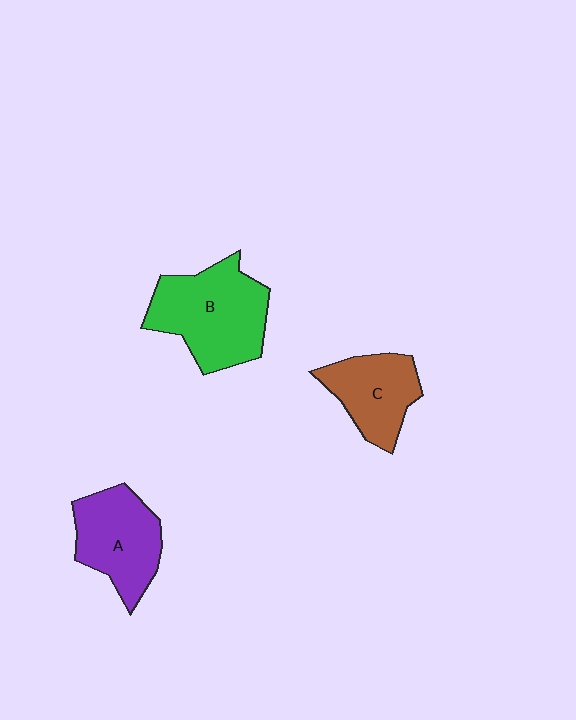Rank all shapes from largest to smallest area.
From largest to smallest: B (green), A (purple), C (brown).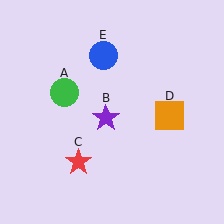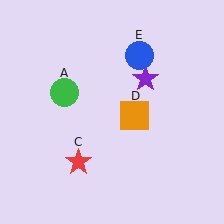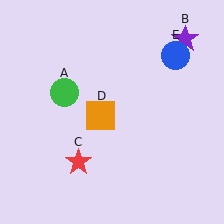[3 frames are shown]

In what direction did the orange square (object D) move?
The orange square (object D) moved left.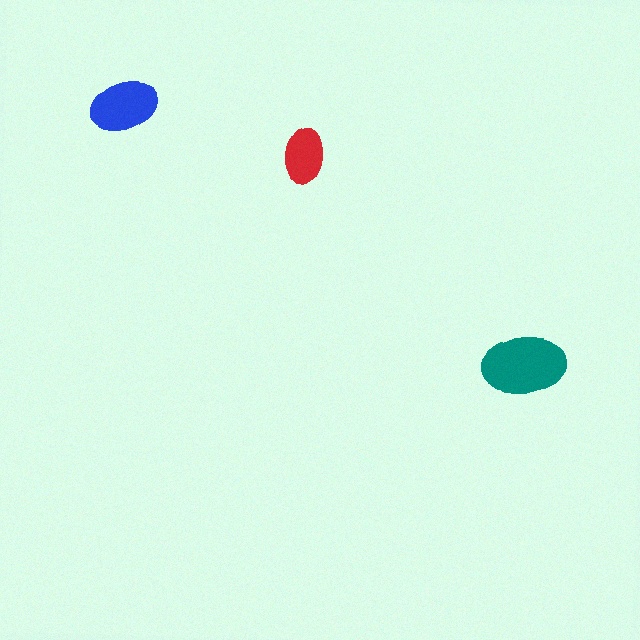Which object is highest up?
The blue ellipse is topmost.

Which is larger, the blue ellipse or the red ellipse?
The blue one.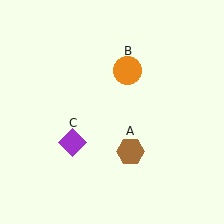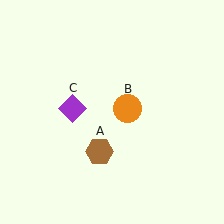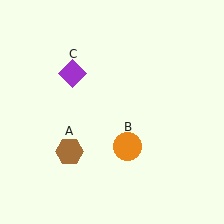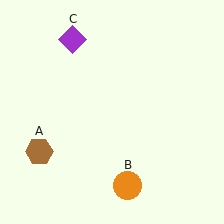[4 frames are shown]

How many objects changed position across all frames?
3 objects changed position: brown hexagon (object A), orange circle (object B), purple diamond (object C).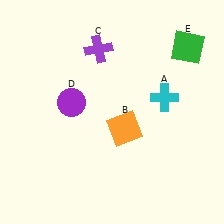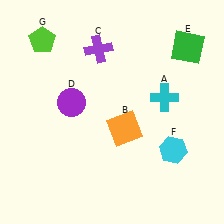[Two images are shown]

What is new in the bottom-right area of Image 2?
A cyan hexagon (F) was added in the bottom-right area of Image 2.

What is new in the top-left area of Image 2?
A lime pentagon (G) was added in the top-left area of Image 2.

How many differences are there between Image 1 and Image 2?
There are 2 differences between the two images.